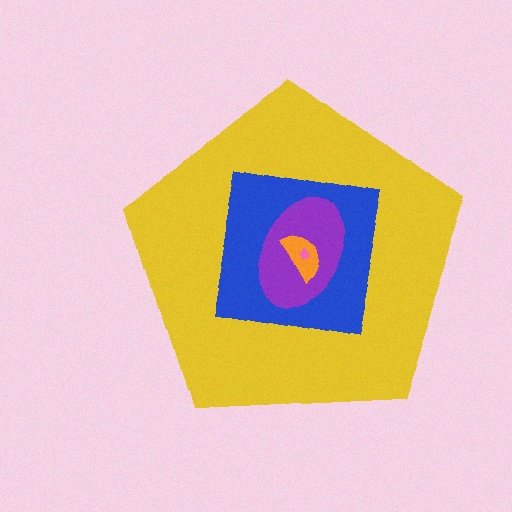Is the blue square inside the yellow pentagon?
Yes.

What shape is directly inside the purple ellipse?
The orange semicircle.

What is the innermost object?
The pink trapezoid.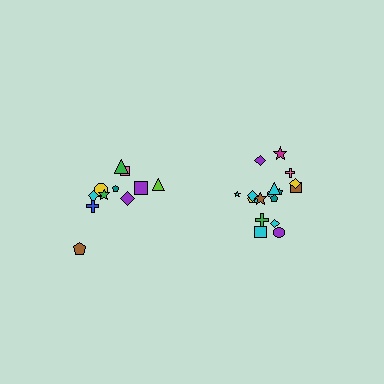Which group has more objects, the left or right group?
The right group.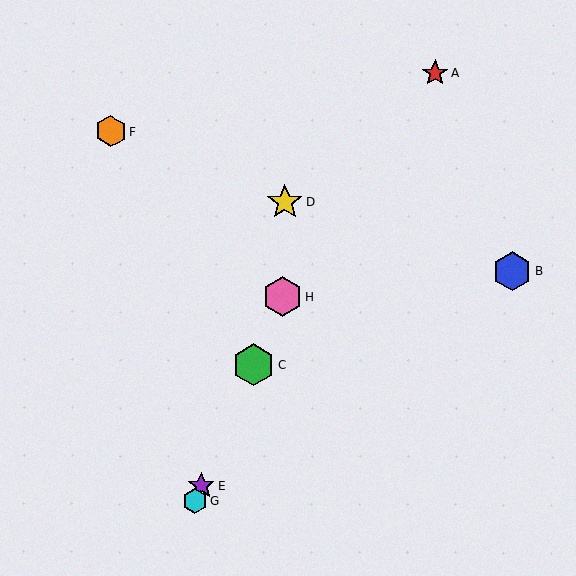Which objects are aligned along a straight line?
Objects C, E, G, H are aligned along a straight line.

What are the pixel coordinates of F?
Object F is at (111, 131).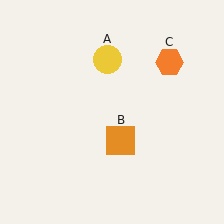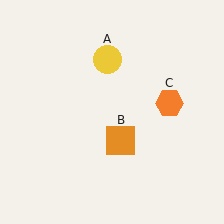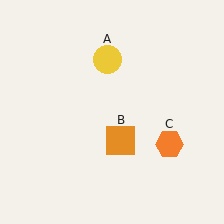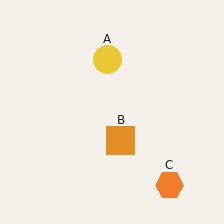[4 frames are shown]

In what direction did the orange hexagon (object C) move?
The orange hexagon (object C) moved down.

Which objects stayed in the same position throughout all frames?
Yellow circle (object A) and orange square (object B) remained stationary.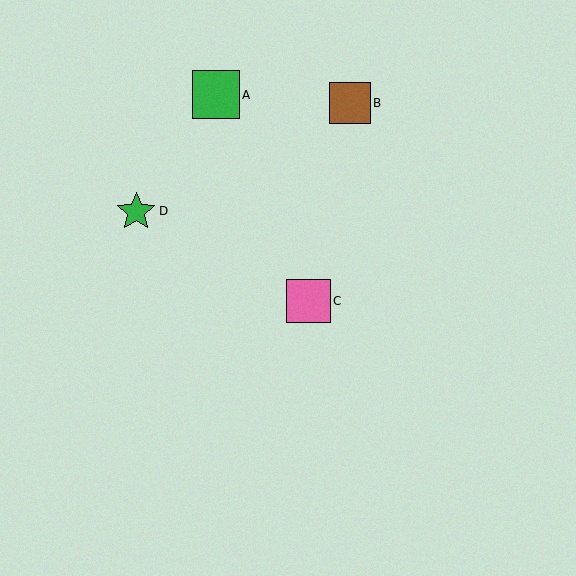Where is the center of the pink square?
The center of the pink square is at (308, 301).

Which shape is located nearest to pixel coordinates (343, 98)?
The brown square (labeled B) at (350, 103) is nearest to that location.